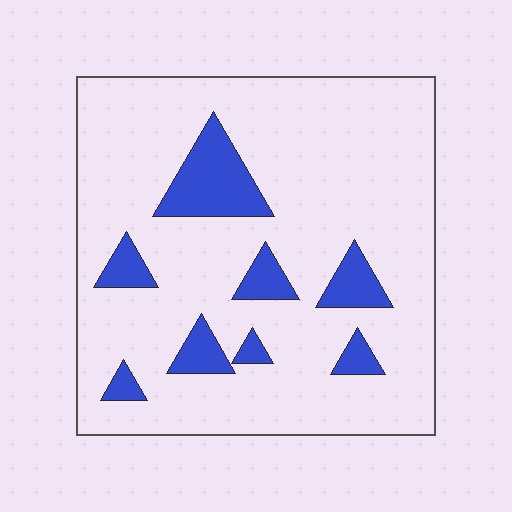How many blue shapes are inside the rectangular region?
8.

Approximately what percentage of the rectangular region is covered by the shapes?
Approximately 15%.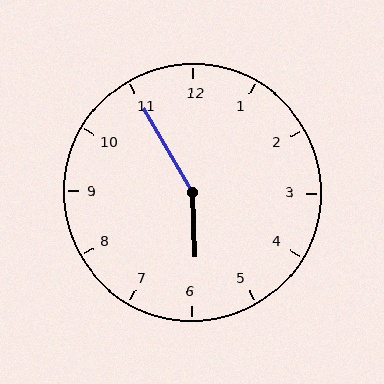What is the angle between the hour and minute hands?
Approximately 152 degrees.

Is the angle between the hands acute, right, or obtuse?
It is obtuse.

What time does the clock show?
5:55.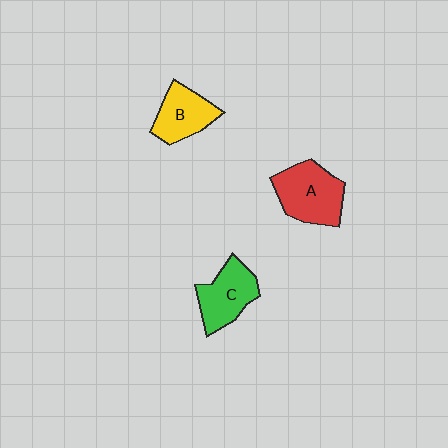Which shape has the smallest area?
Shape B (yellow).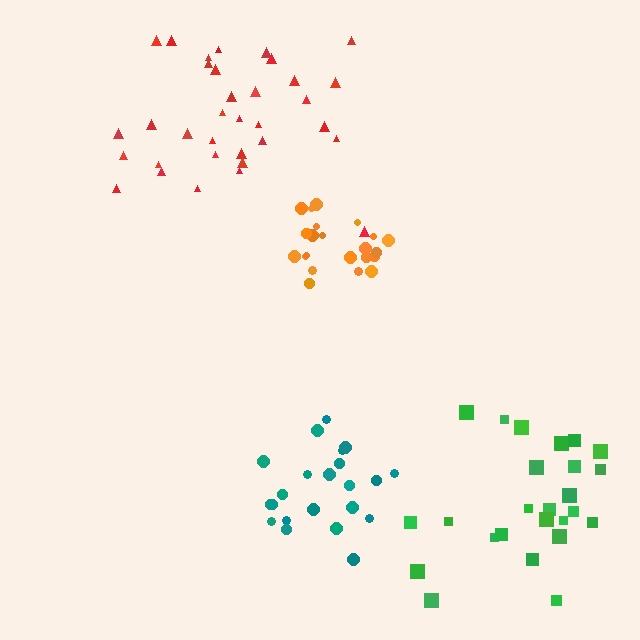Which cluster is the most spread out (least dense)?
Red.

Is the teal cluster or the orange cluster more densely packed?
Orange.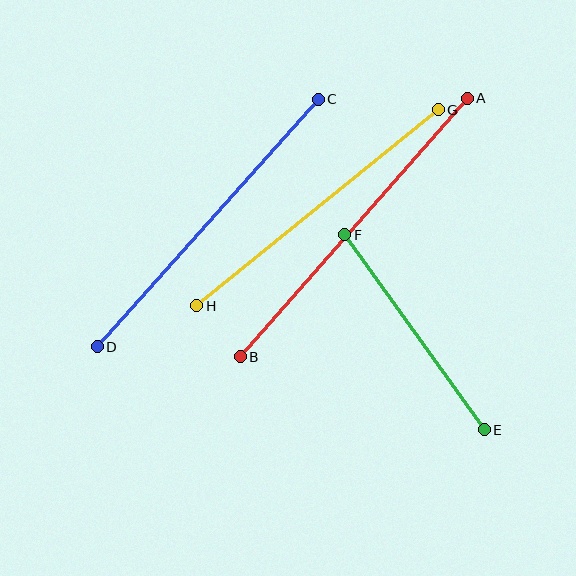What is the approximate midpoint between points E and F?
The midpoint is at approximately (415, 332) pixels.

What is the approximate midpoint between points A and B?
The midpoint is at approximately (354, 228) pixels.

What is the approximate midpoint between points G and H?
The midpoint is at approximately (318, 208) pixels.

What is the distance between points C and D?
The distance is approximately 332 pixels.